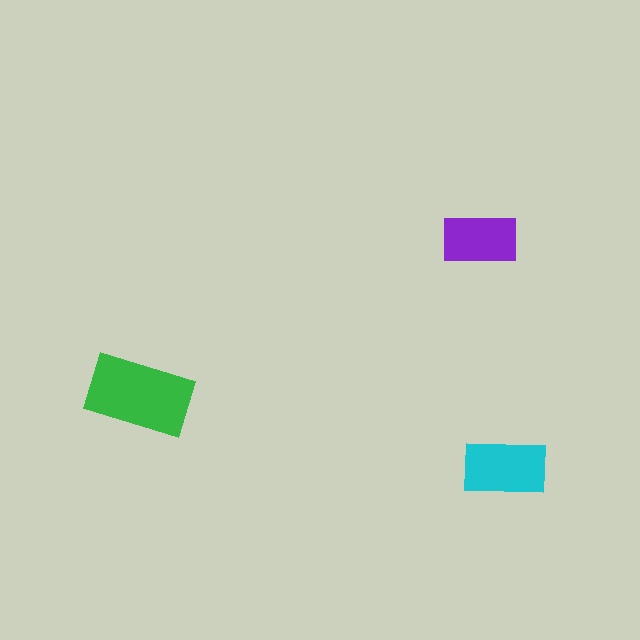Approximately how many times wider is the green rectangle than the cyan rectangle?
About 1.5 times wider.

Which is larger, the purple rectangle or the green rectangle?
The green one.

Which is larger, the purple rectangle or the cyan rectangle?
The cyan one.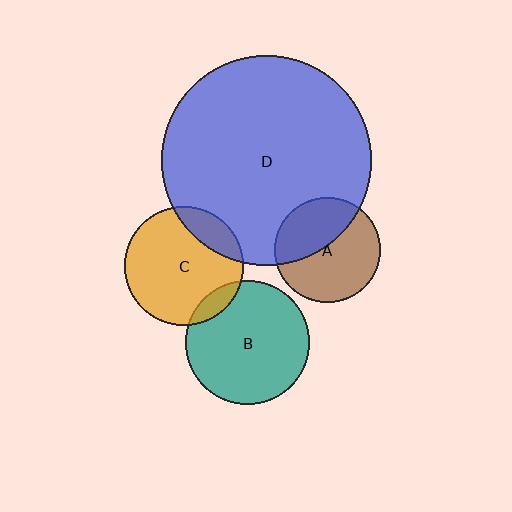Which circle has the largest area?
Circle D (blue).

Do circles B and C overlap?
Yes.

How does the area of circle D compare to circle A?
Approximately 4.0 times.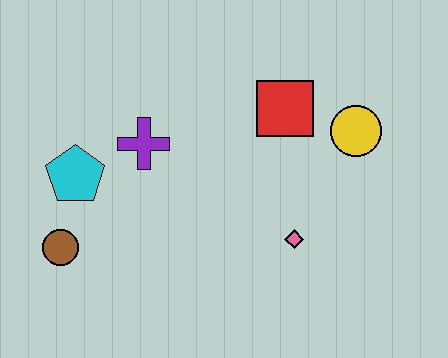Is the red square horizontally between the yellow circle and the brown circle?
Yes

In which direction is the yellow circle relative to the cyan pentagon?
The yellow circle is to the right of the cyan pentagon.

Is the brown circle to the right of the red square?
No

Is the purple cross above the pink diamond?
Yes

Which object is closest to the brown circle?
The cyan pentagon is closest to the brown circle.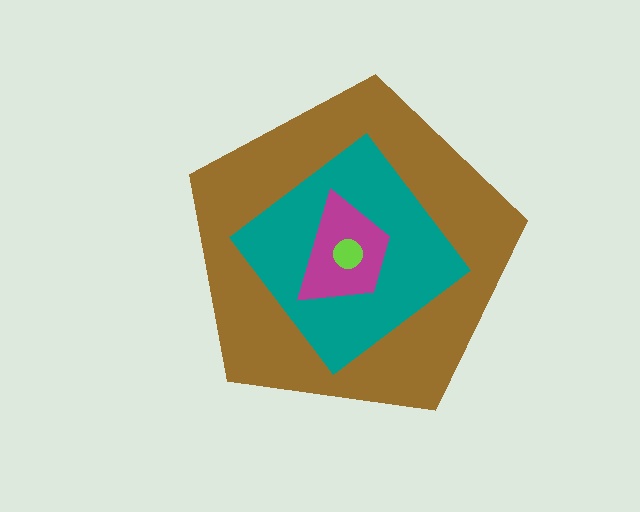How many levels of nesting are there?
4.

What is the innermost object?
The lime circle.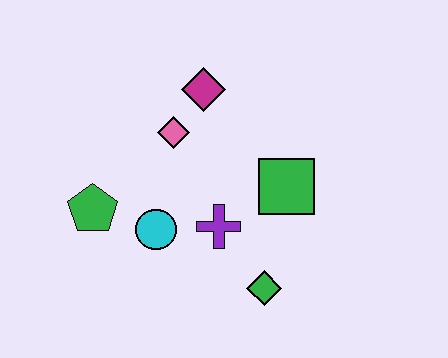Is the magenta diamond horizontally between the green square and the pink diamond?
Yes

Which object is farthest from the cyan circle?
The magenta diamond is farthest from the cyan circle.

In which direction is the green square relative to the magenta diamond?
The green square is below the magenta diamond.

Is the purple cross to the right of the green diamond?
No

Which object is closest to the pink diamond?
The magenta diamond is closest to the pink diamond.